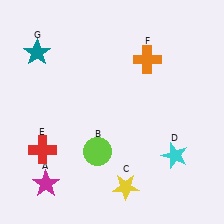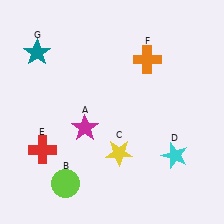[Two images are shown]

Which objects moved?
The objects that moved are: the magenta star (A), the lime circle (B), the yellow star (C).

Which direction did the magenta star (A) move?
The magenta star (A) moved up.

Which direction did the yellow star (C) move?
The yellow star (C) moved up.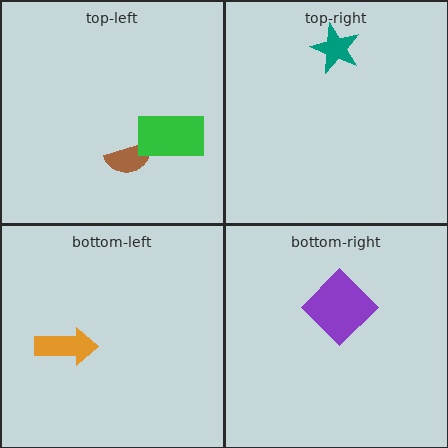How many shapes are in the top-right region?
1.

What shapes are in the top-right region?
The teal star.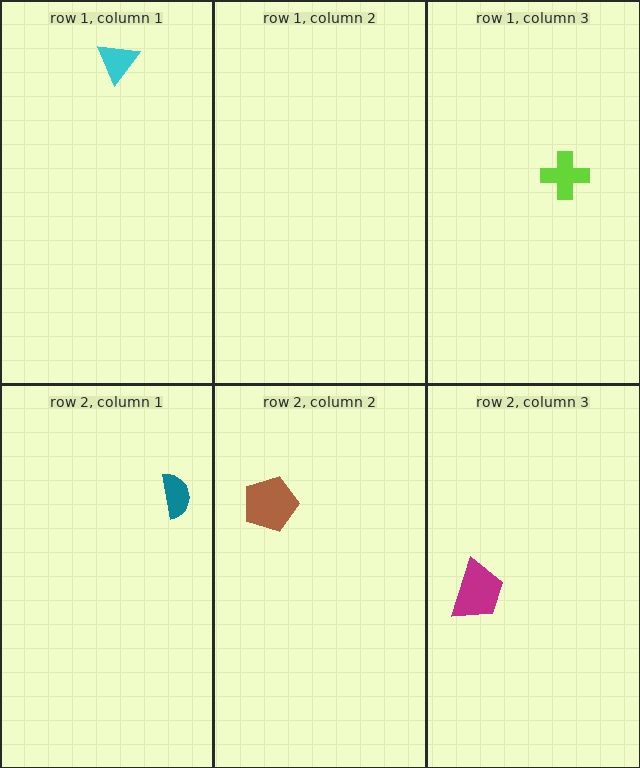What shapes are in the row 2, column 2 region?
The brown pentagon.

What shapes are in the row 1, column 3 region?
The lime cross.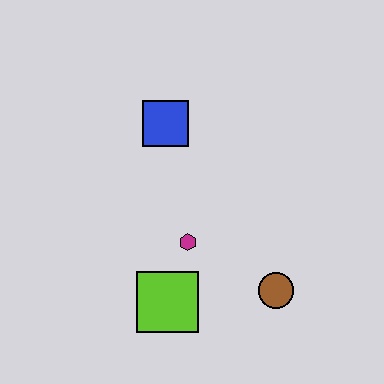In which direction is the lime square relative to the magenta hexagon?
The lime square is below the magenta hexagon.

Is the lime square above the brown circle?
No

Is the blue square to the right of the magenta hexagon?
No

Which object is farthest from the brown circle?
The blue square is farthest from the brown circle.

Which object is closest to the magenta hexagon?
The lime square is closest to the magenta hexagon.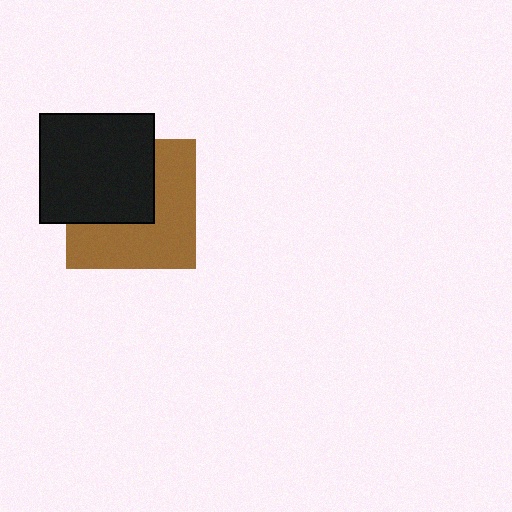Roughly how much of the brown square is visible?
About half of it is visible (roughly 55%).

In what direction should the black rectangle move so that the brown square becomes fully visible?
The black rectangle should move toward the upper-left. That is the shortest direction to clear the overlap and leave the brown square fully visible.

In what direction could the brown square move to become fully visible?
The brown square could move toward the lower-right. That would shift it out from behind the black rectangle entirely.